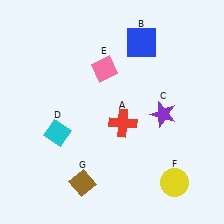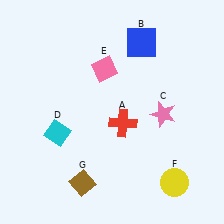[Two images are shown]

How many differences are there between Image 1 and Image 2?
There is 1 difference between the two images.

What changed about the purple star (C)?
In Image 1, C is purple. In Image 2, it changed to pink.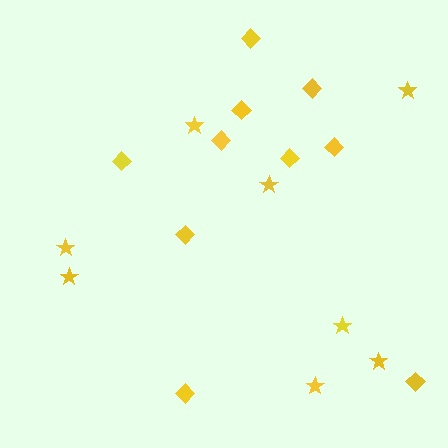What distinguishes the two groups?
There are 2 groups: one group of diamonds (10) and one group of stars (8).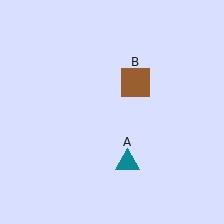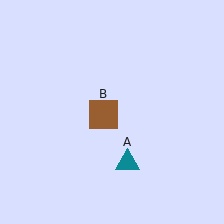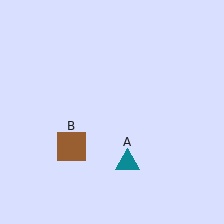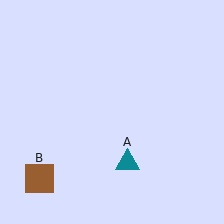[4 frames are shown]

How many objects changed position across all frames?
1 object changed position: brown square (object B).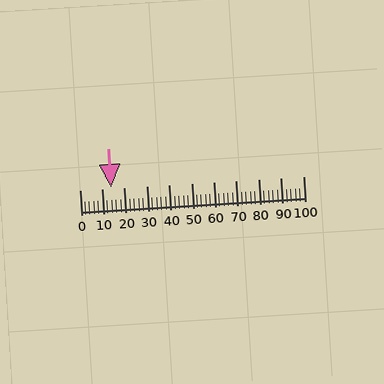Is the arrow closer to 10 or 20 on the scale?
The arrow is closer to 10.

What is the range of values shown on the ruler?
The ruler shows values from 0 to 100.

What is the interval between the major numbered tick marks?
The major tick marks are spaced 10 units apart.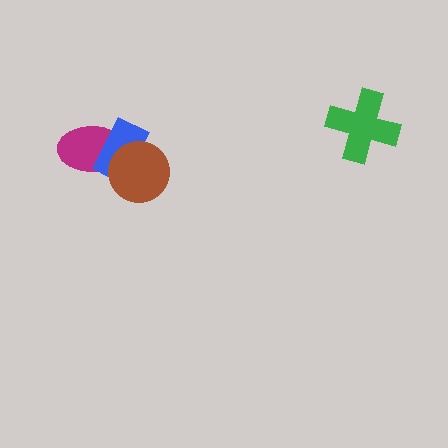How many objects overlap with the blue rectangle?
2 objects overlap with the blue rectangle.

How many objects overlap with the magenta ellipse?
2 objects overlap with the magenta ellipse.